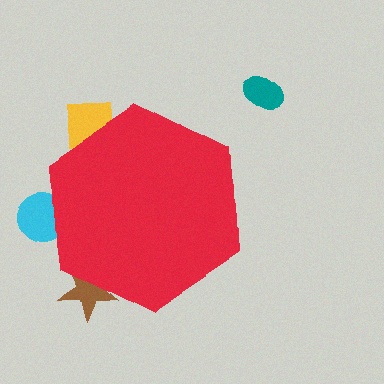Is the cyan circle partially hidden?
Yes, the cyan circle is partially hidden behind the red hexagon.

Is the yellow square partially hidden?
Yes, the yellow square is partially hidden behind the red hexagon.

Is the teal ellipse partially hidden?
No, the teal ellipse is fully visible.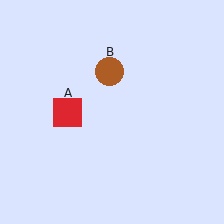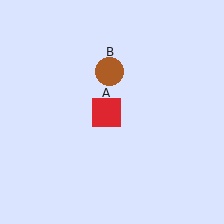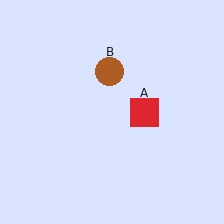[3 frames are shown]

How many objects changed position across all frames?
1 object changed position: red square (object A).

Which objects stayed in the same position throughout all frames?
Brown circle (object B) remained stationary.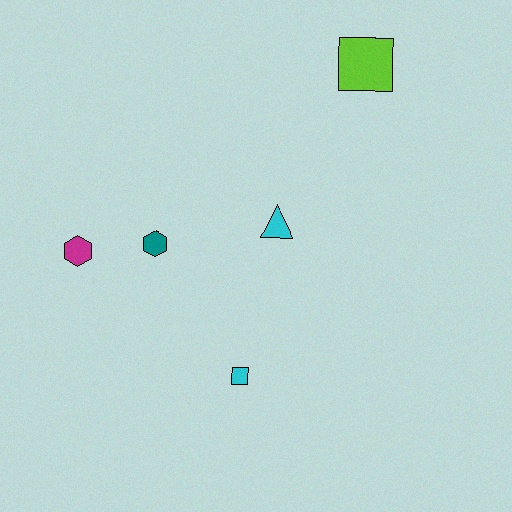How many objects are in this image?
There are 5 objects.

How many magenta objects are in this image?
There is 1 magenta object.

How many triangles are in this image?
There is 1 triangle.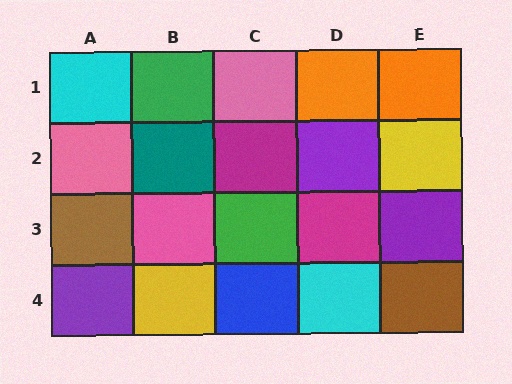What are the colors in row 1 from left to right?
Cyan, green, pink, orange, orange.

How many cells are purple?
3 cells are purple.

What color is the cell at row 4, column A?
Purple.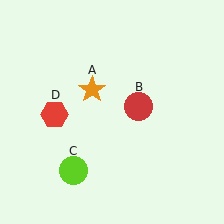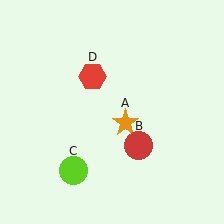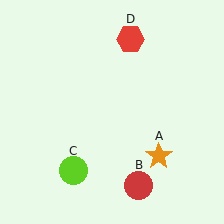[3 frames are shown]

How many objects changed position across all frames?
3 objects changed position: orange star (object A), red circle (object B), red hexagon (object D).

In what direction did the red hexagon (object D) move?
The red hexagon (object D) moved up and to the right.